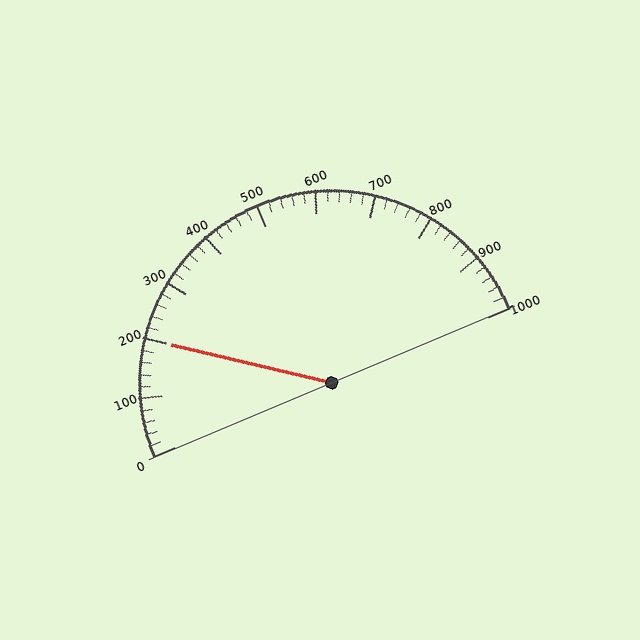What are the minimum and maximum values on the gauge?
The gauge ranges from 0 to 1000.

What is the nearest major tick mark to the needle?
The nearest major tick mark is 200.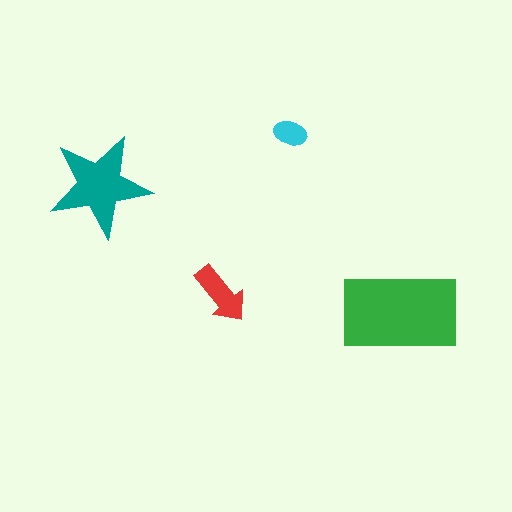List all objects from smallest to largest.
The cyan ellipse, the red arrow, the teal star, the green rectangle.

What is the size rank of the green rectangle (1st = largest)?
1st.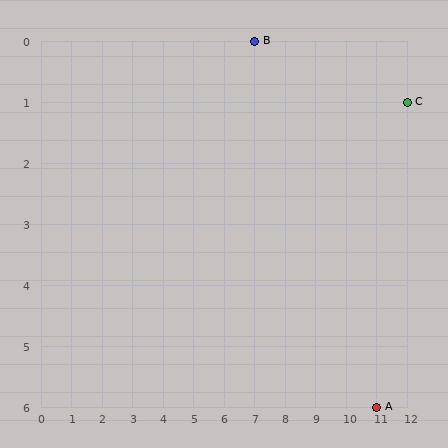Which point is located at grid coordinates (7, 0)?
Point B is at (7, 0).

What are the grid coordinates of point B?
Point B is at grid coordinates (7, 0).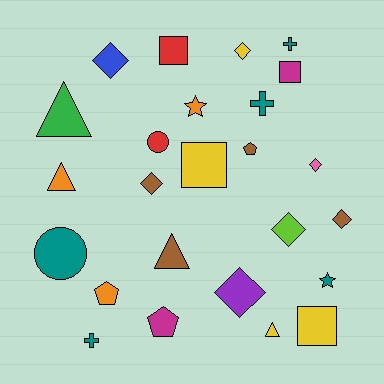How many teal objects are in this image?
There are 5 teal objects.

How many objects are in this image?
There are 25 objects.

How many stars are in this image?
There are 2 stars.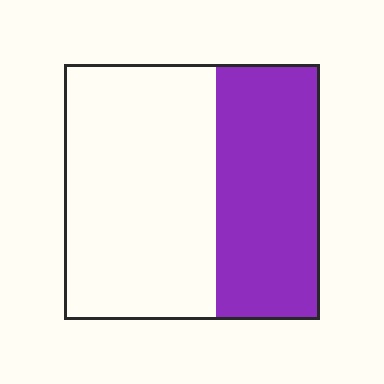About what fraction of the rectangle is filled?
About two fifths (2/5).